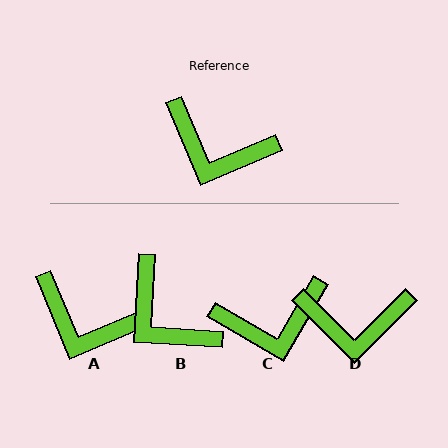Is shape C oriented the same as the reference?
No, it is off by about 37 degrees.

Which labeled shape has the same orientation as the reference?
A.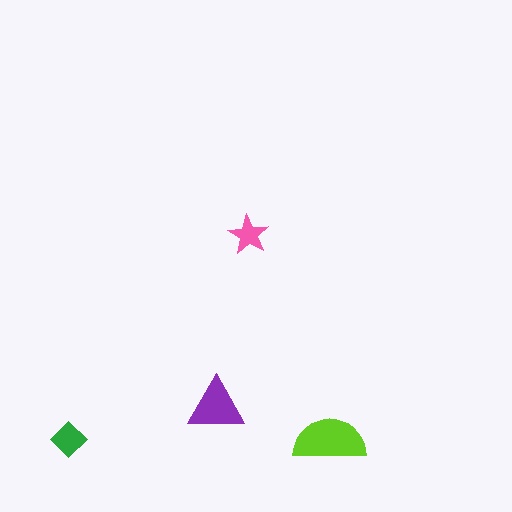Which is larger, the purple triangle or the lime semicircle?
The lime semicircle.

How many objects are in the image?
There are 4 objects in the image.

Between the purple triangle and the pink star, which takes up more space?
The purple triangle.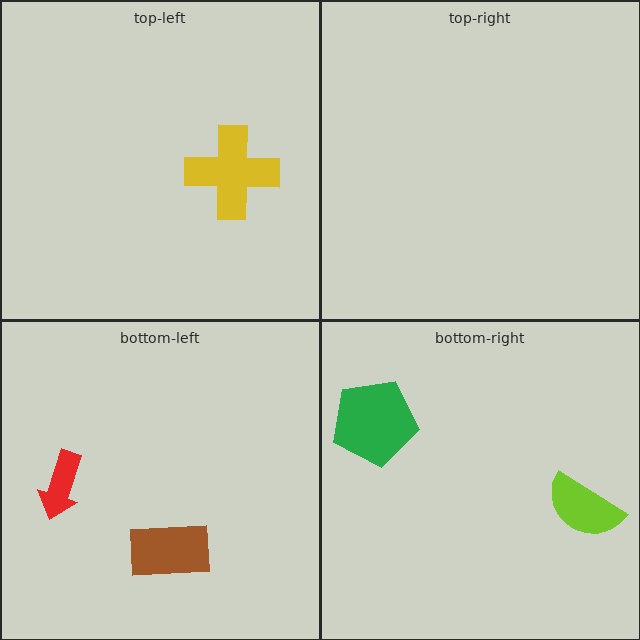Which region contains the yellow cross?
The top-left region.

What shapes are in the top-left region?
The yellow cross.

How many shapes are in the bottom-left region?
2.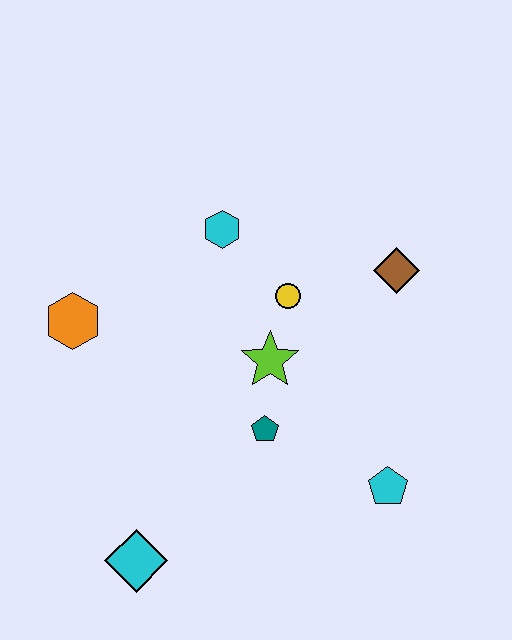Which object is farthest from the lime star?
The cyan diamond is farthest from the lime star.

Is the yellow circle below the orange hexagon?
No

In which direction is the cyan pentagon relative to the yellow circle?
The cyan pentagon is below the yellow circle.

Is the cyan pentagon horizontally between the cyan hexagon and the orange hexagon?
No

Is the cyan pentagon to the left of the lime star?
No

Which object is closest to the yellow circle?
The lime star is closest to the yellow circle.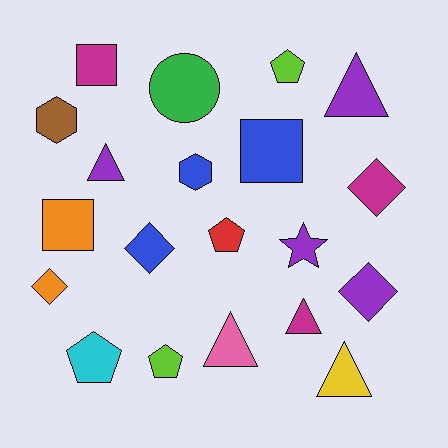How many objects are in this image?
There are 20 objects.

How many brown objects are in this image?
There is 1 brown object.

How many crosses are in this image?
There are no crosses.